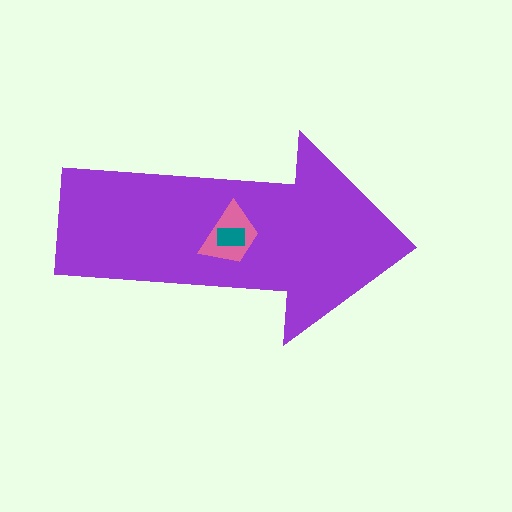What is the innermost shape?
The teal rectangle.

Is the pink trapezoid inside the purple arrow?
Yes.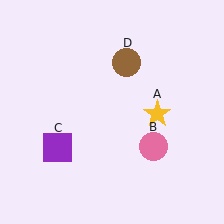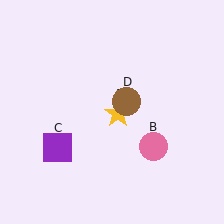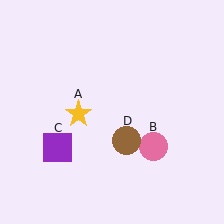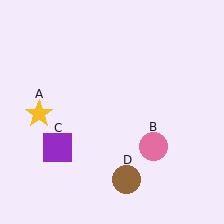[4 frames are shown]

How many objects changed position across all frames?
2 objects changed position: yellow star (object A), brown circle (object D).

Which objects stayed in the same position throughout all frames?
Pink circle (object B) and purple square (object C) remained stationary.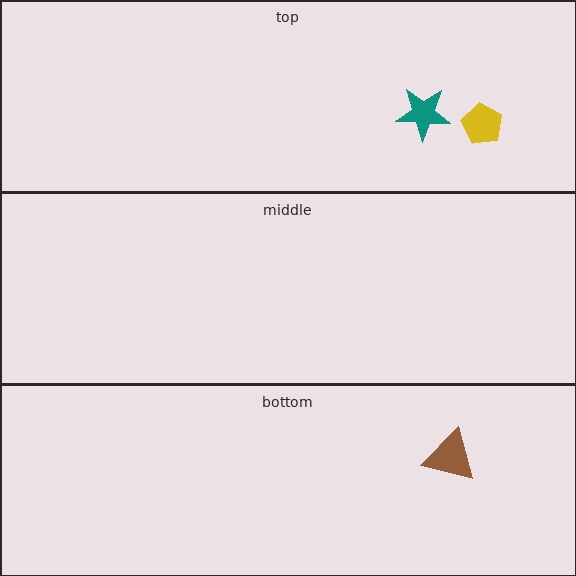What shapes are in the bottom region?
The brown triangle.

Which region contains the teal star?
The top region.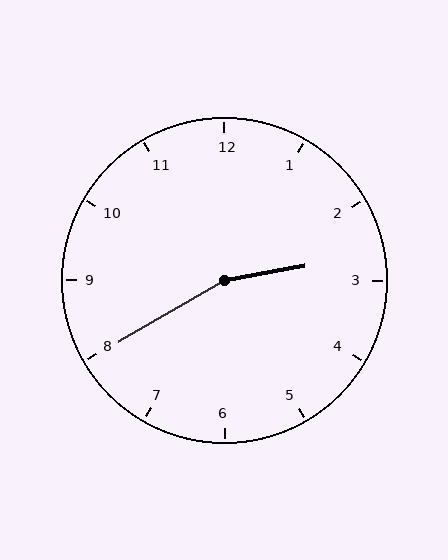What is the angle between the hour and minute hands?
Approximately 160 degrees.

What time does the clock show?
2:40.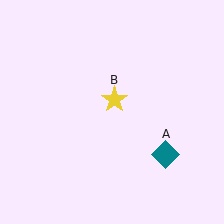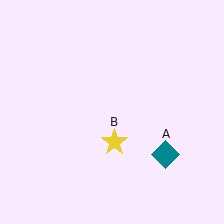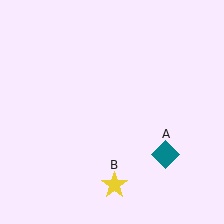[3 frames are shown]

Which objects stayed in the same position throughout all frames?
Teal diamond (object A) remained stationary.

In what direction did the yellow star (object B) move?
The yellow star (object B) moved down.